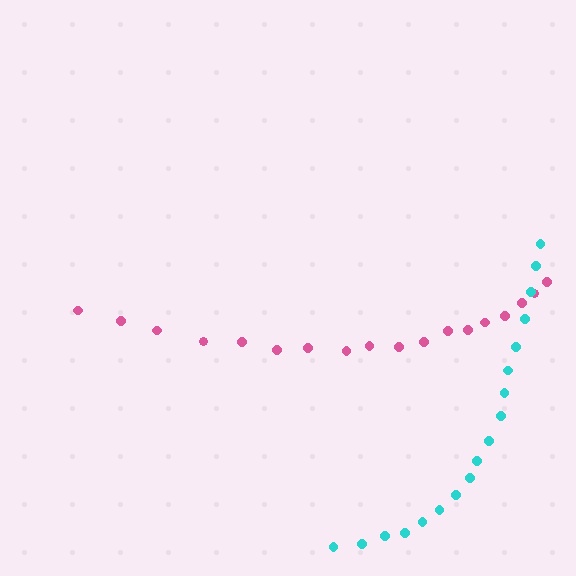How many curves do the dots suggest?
There are 2 distinct paths.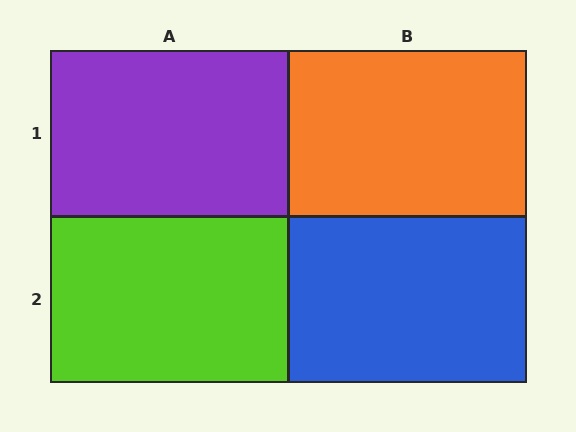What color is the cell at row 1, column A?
Purple.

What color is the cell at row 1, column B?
Orange.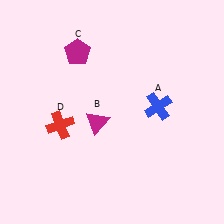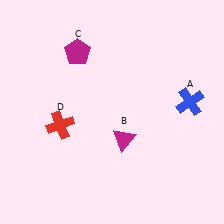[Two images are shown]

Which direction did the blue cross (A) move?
The blue cross (A) moved right.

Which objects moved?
The objects that moved are: the blue cross (A), the magenta triangle (B).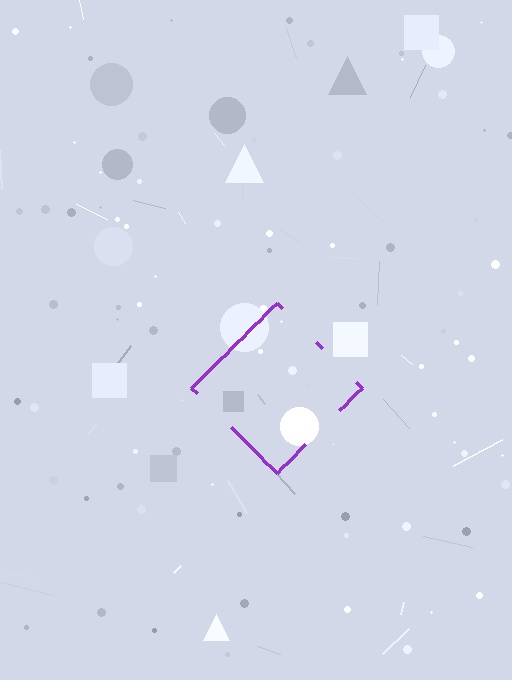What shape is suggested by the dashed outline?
The dashed outline suggests a diamond.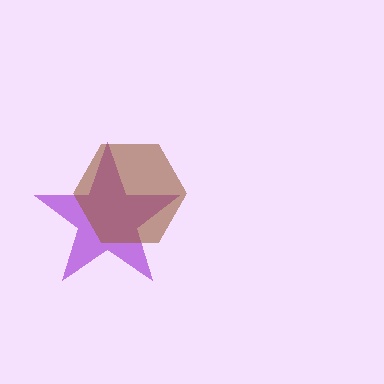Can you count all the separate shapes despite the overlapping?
Yes, there are 2 separate shapes.